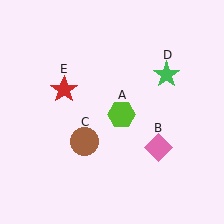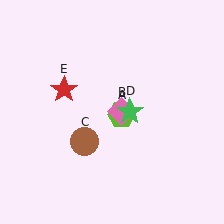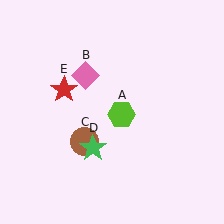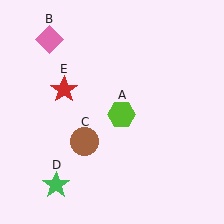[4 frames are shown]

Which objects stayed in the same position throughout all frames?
Lime hexagon (object A) and brown circle (object C) and red star (object E) remained stationary.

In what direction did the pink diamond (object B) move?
The pink diamond (object B) moved up and to the left.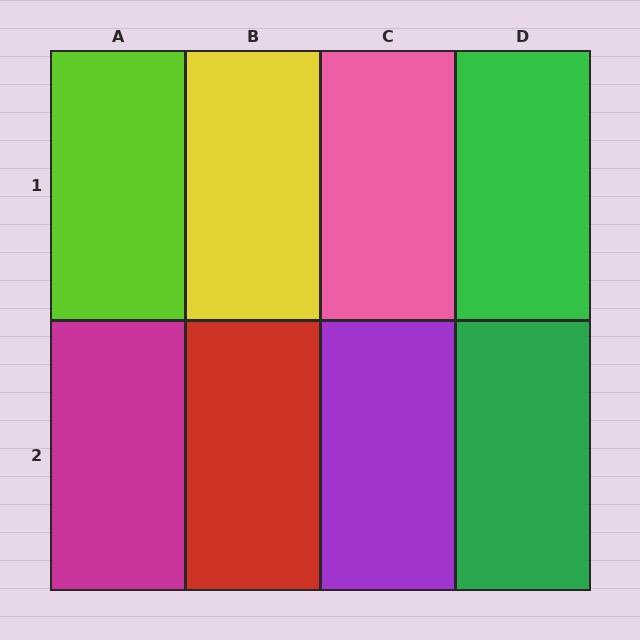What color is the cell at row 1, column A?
Lime.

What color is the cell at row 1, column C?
Pink.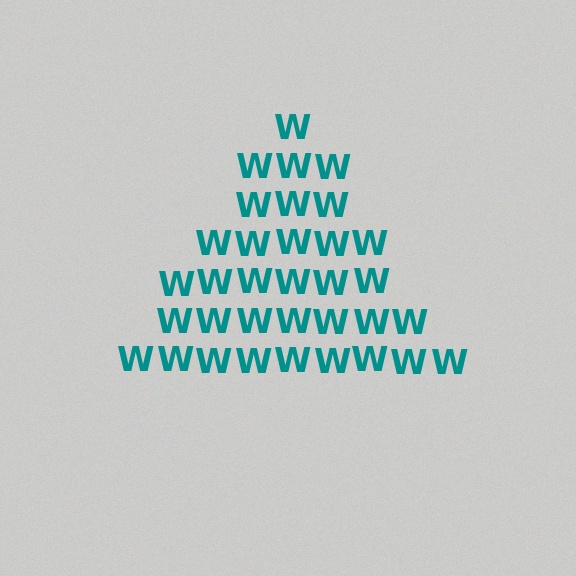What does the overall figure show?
The overall figure shows a triangle.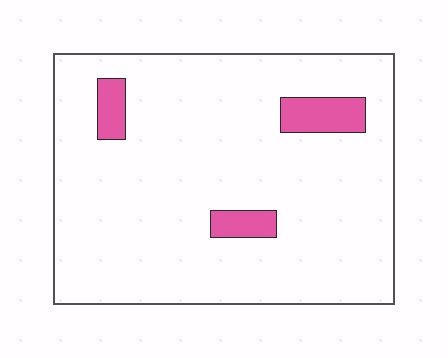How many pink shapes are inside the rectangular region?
3.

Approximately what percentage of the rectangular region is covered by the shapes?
Approximately 10%.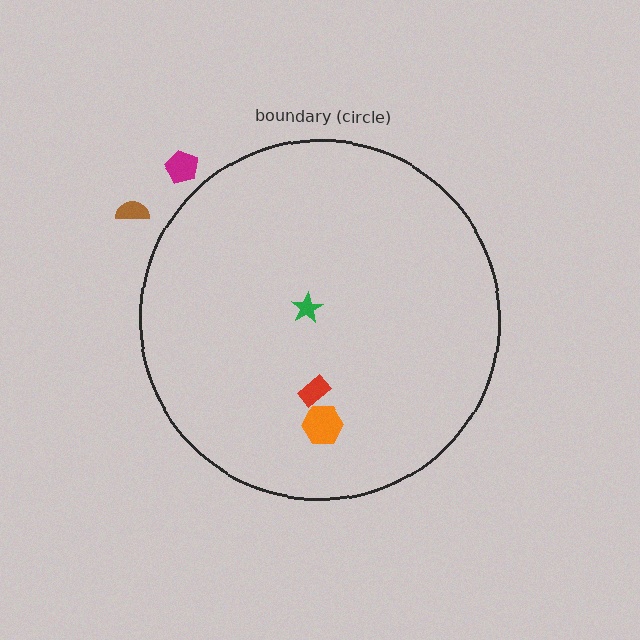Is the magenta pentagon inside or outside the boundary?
Outside.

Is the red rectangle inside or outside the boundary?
Inside.